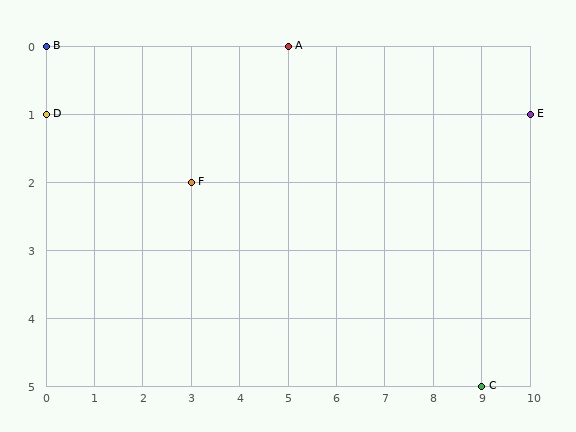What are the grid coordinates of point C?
Point C is at grid coordinates (9, 5).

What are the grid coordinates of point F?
Point F is at grid coordinates (3, 2).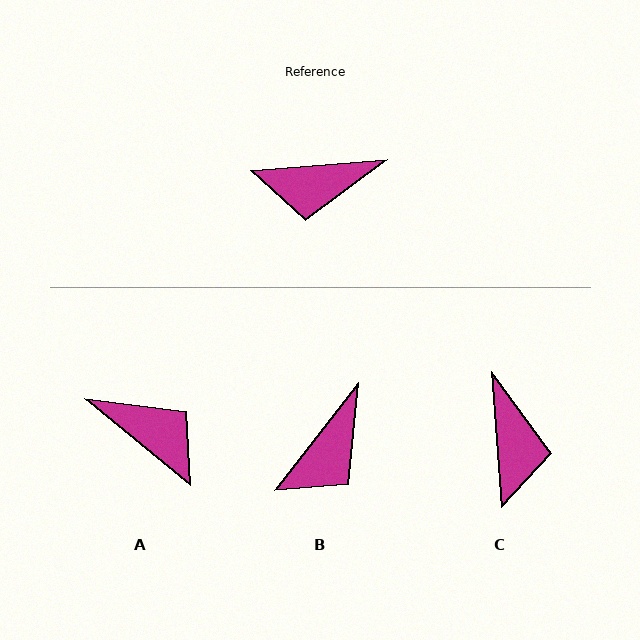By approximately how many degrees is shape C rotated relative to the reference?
Approximately 90 degrees counter-clockwise.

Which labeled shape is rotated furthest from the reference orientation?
A, about 136 degrees away.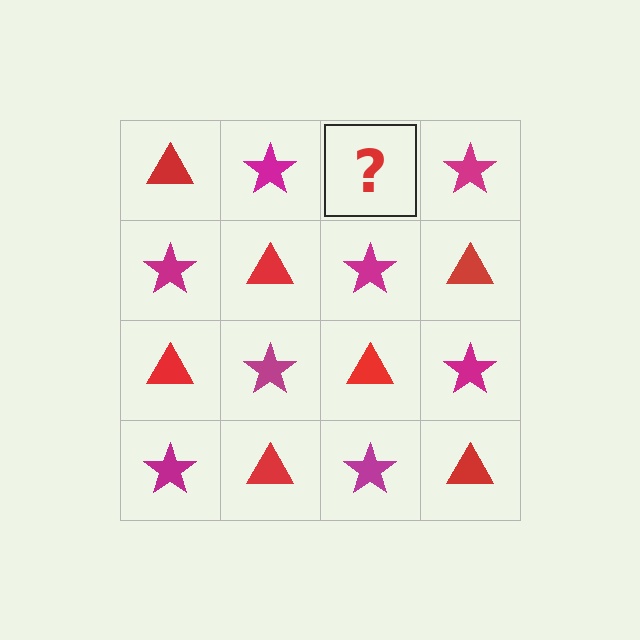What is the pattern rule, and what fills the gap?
The rule is that it alternates red triangle and magenta star in a checkerboard pattern. The gap should be filled with a red triangle.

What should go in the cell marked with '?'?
The missing cell should contain a red triangle.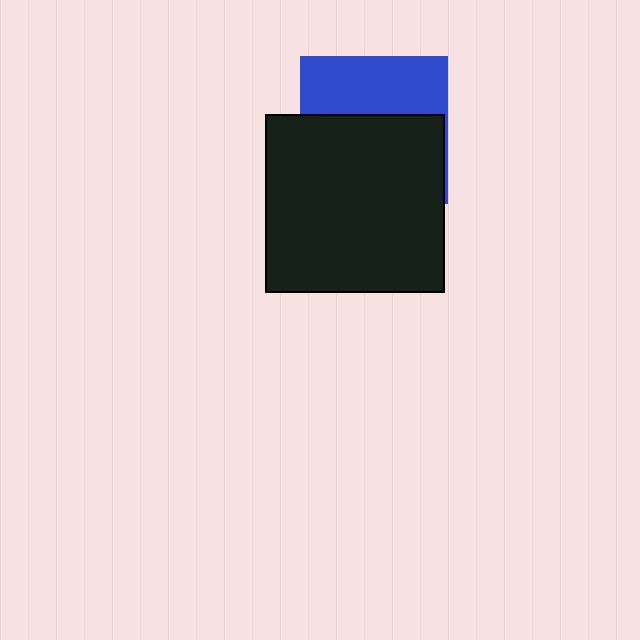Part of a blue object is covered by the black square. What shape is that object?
It is a square.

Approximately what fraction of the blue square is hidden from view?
Roughly 60% of the blue square is hidden behind the black square.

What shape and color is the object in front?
The object in front is a black square.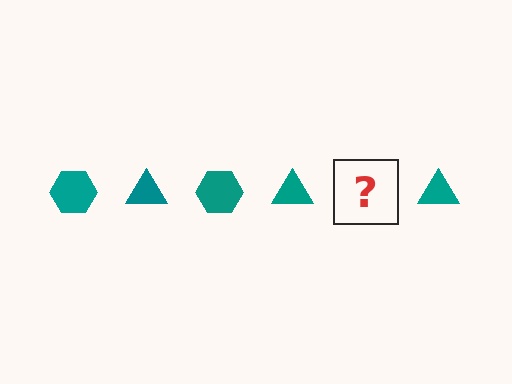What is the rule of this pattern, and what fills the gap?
The rule is that the pattern cycles through hexagon, triangle shapes in teal. The gap should be filled with a teal hexagon.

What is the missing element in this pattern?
The missing element is a teal hexagon.